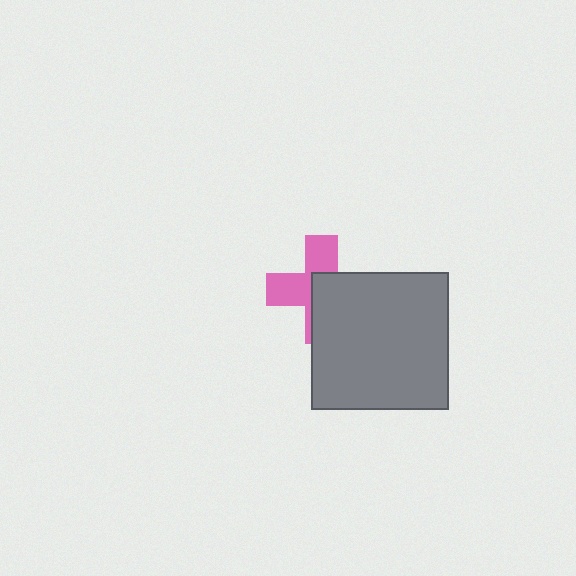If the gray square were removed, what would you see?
You would see the complete pink cross.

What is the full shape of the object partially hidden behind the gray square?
The partially hidden object is a pink cross.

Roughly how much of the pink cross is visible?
About half of it is visible (roughly 48%).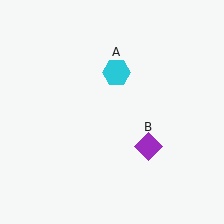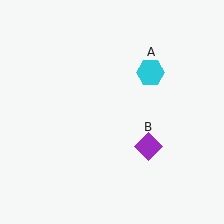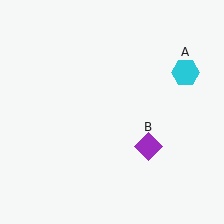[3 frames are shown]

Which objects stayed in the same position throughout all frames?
Purple diamond (object B) remained stationary.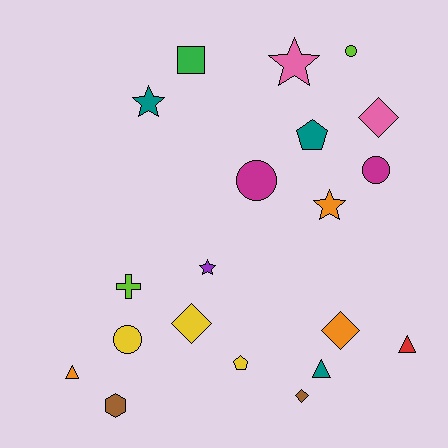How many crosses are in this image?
There is 1 cross.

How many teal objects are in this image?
There are 3 teal objects.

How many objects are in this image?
There are 20 objects.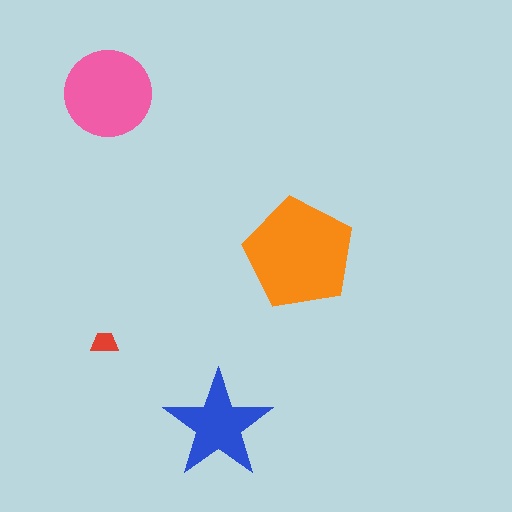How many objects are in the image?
There are 4 objects in the image.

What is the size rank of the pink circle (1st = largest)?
2nd.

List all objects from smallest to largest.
The red trapezoid, the blue star, the pink circle, the orange pentagon.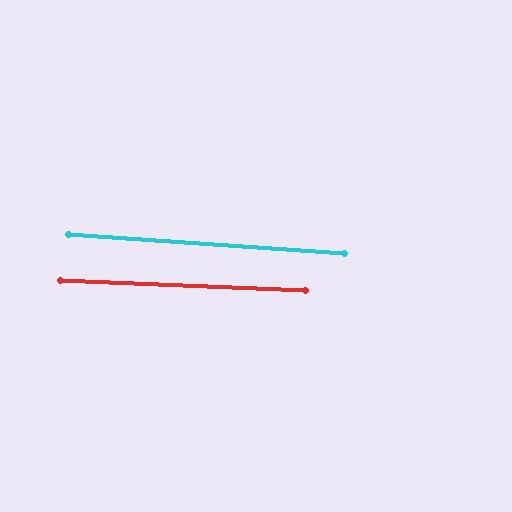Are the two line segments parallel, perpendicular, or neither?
Parallel — their directions differ by only 1.7°.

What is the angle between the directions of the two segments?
Approximately 2 degrees.